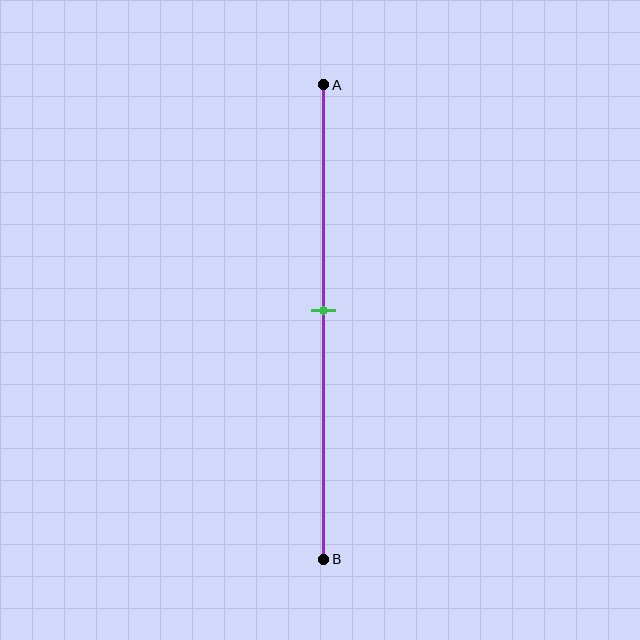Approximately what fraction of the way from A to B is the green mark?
The green mark is approximately 50% of the way from A to B.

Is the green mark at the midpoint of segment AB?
Yes, the mark is approximately at the midpoint.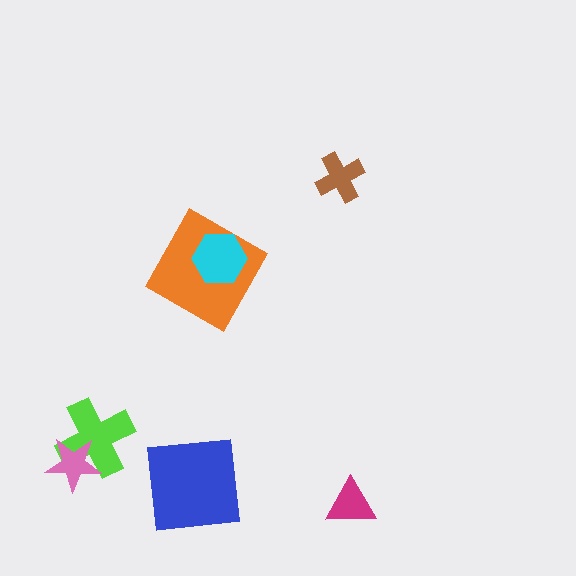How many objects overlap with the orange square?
1 object overlaps with the orange square.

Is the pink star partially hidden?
No, no other shape covers it.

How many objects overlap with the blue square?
0 objects overlap with the blue square.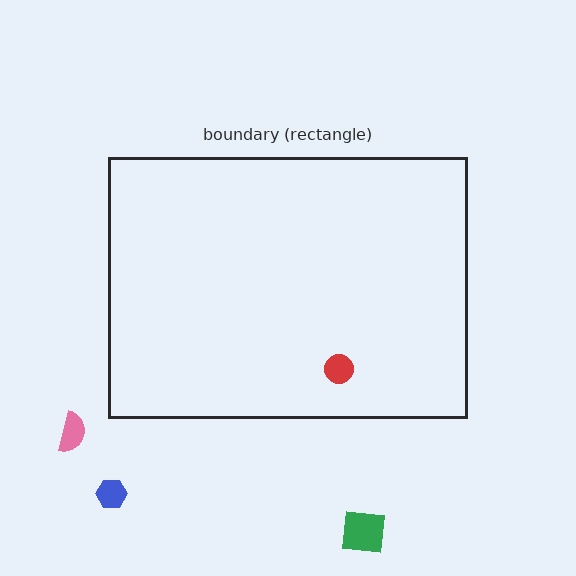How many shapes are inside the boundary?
1 inside, 3 outside.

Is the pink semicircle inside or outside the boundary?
Outside.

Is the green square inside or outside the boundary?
Outside.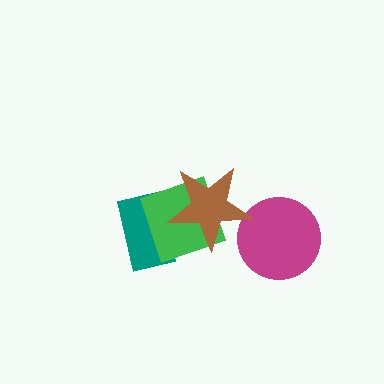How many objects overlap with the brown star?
3 objects overlap with the brown star.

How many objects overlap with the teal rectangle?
2 objects overlap with the teal rectangle.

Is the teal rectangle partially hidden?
Yes, it is partially covered by another shape.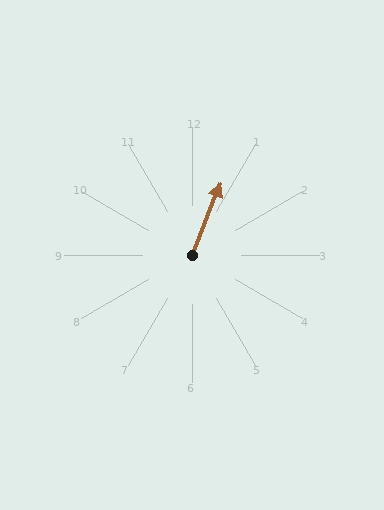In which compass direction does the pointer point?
North.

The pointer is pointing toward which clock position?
Roughly 1 o'clock.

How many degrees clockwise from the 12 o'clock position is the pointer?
Approximately 22 degrees.